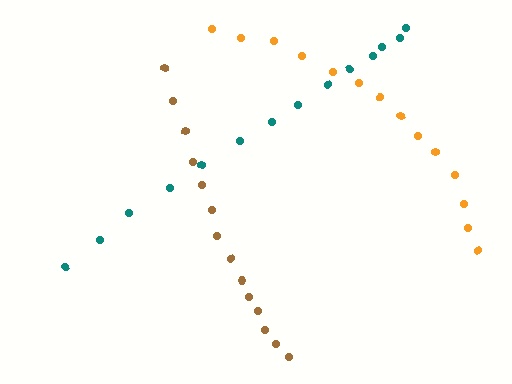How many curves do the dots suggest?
There are 3 distinct paths.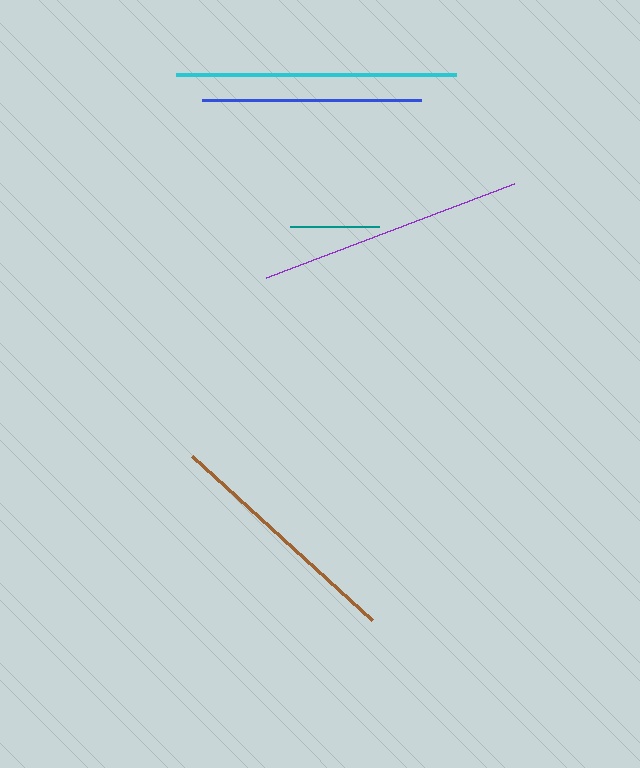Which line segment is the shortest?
The teal line is the shortest at approximately 90 pixels.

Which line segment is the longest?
The cyan line is the longest at approximately 279 pixels.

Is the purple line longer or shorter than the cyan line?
The cyan line is longer than the purple line.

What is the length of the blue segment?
The blue segment is approximately 218 pixels long.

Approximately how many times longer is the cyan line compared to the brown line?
The cyan line is approximately 1.1 times the length of the brown line.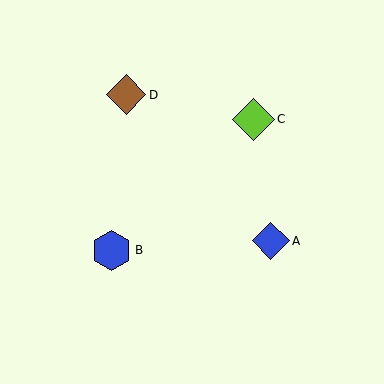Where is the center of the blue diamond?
The center of the blue diamond is at (271, 241).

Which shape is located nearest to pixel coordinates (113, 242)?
The blue hexagon (labeled B) at (112, 250) is nearest to that location.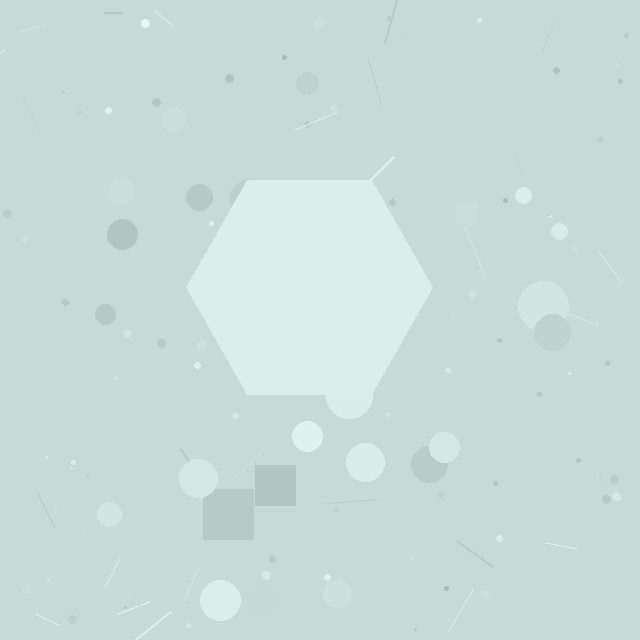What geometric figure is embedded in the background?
A hexagon is embedded in the background.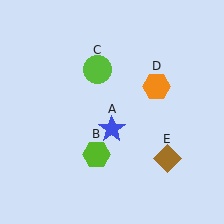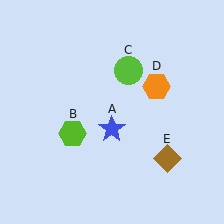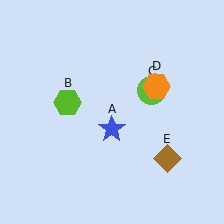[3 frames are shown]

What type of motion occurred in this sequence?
The lime hexagon (object B), lime circle (object C) rotated clockwise around the center of the scene.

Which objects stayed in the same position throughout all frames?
Blue star (object A) and orange hexagon (object D) and brown diamond (object E) remained stationary.